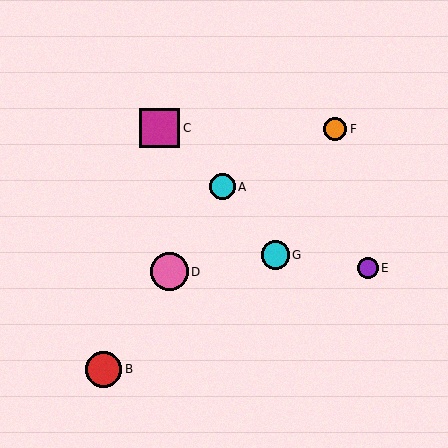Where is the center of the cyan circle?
The center of the cyan circle is at (275, 255).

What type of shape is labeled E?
Shape E is a purple circle.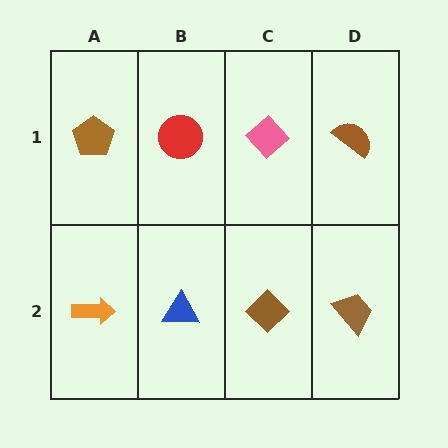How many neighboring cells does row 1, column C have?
3.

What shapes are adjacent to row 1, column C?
A brown diamond (row 2, column C), a red circle (row 1, column B), a brown semicircle (row 1, column D).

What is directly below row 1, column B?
A blue triangle.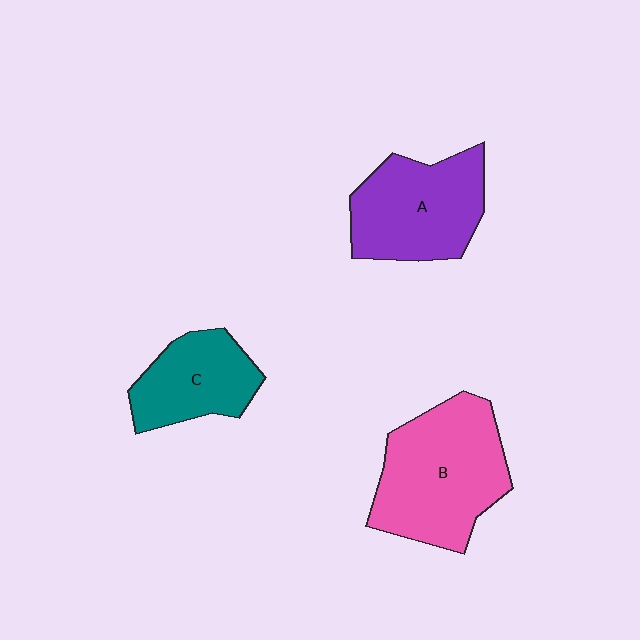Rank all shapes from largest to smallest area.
From largest to smallest: B (pink), A (purple), C (teal).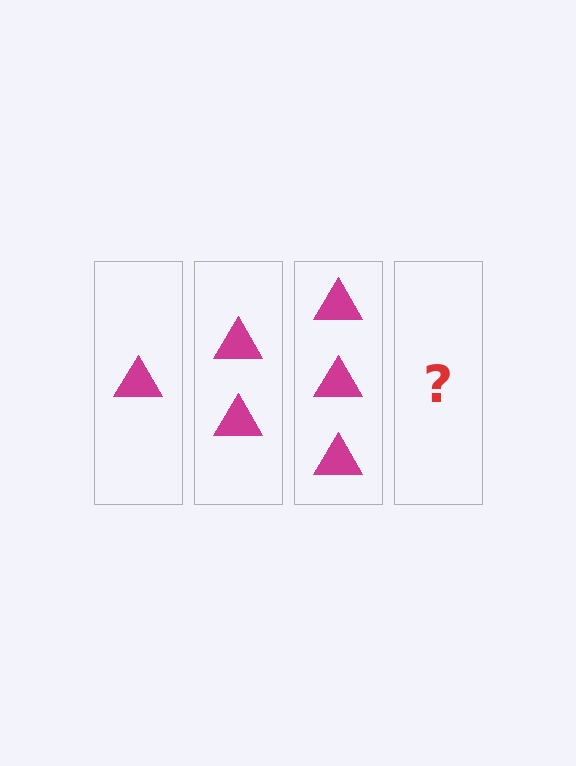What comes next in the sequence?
The next element should be 4 triangles.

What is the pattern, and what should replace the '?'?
The pattern is that each step adds one more triangle. The '?' should be 4 triangles.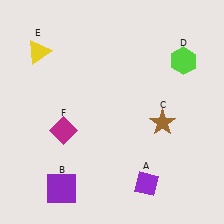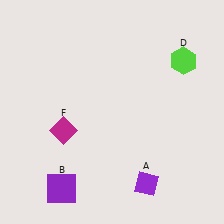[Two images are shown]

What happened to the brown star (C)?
The brown star (C) was removed in Image 2. It was in the bottom-right area of Image 1.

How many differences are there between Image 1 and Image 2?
There are 2 differences between the two images.